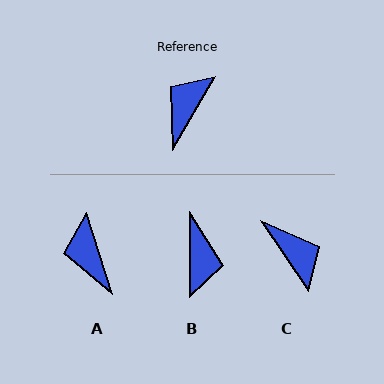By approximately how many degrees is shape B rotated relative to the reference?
Approximately 149 degrees clockwise.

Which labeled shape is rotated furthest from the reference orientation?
B, about 149 degrees away.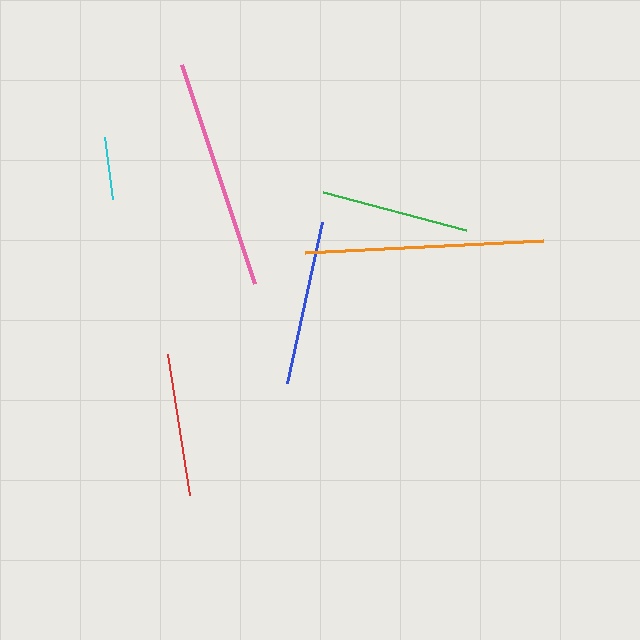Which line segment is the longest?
The orange line is the longest at approximately 238 pixels.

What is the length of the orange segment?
The orange segment is approximately 238 pixels long.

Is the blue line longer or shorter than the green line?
The blue line is longer than the green line.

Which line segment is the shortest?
The cyan line is the shortest at approximately 62 pixels.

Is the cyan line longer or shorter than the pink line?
The pink line is longer than the cyan line.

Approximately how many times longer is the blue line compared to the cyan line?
The blue line is approximately 2.7 times the length of the cyan line.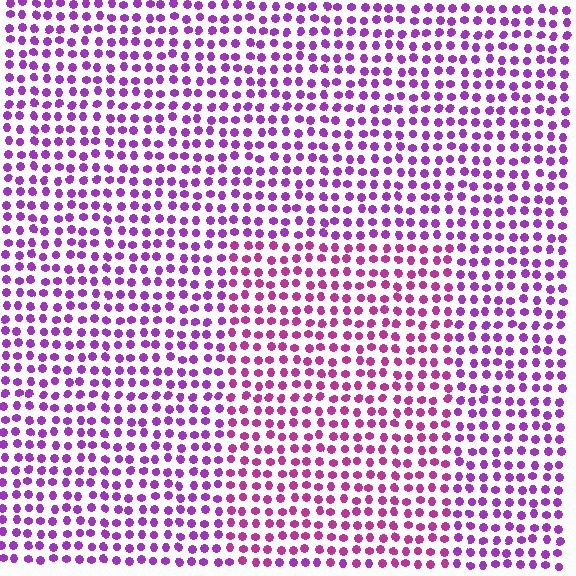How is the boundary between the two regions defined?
The boundary is defined purely by a slight shift in hue (about 29 degrees). Spacing, size, and orientation are identical on both sides.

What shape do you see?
I see a rectangle.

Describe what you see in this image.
The image is filled with small purple elements in a uniform arrangement. A rectangle-shaped region is visible where the elements are tinted to a slightly different hue, forming a subtle color boundary.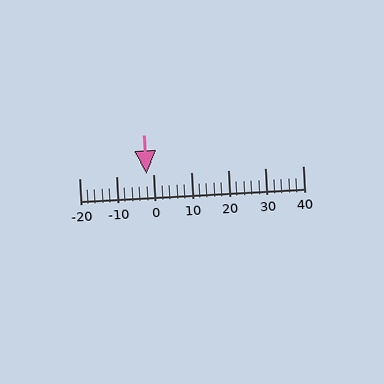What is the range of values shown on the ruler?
The ruler shows values from -20 to 40.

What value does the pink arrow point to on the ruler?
The pink arrow points to approximately -2.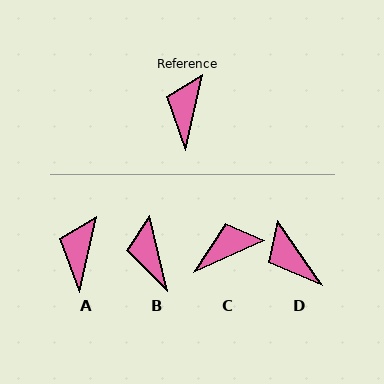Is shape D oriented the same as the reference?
No, it is off by about 47 degrees.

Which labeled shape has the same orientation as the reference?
A.